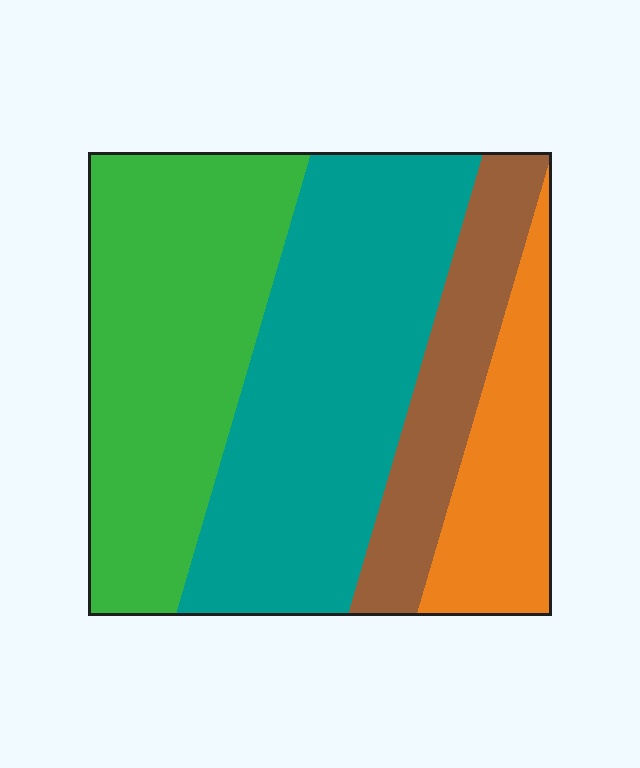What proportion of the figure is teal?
Teal takes up about three eighths (3/8) of the figure.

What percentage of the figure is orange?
Orange takes up about one sixth (1/6) of the figure.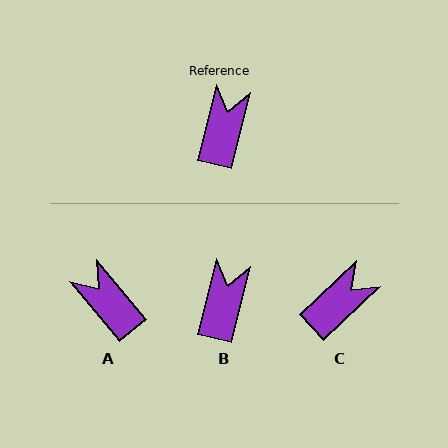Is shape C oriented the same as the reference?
No, it is off by about 33 degrees.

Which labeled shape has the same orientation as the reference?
B.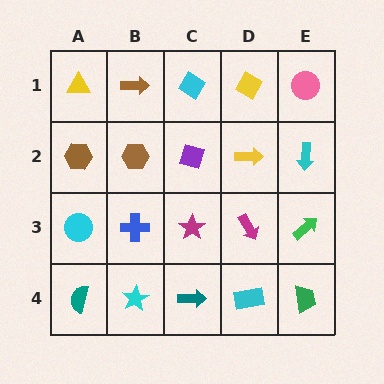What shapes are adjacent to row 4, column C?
A magenta star (row 3, column C), a cyan star (row 4, column B), a cyan rectangle (row 4, column D).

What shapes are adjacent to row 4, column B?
A blue cross (row 3, column B), a teal semicircle (row 4, column A), a teal arrow (row 4, column C).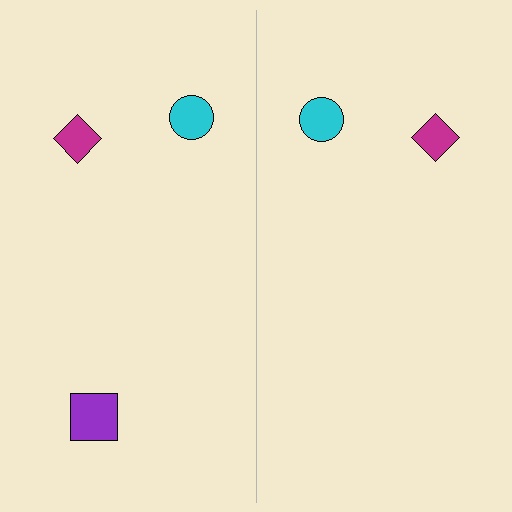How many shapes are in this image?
There are 5 shapes in this image.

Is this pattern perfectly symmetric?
No, the pattern is not perfectly symmetric. A purple square is missing from the right side.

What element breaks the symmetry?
A purple square is missing from the right side.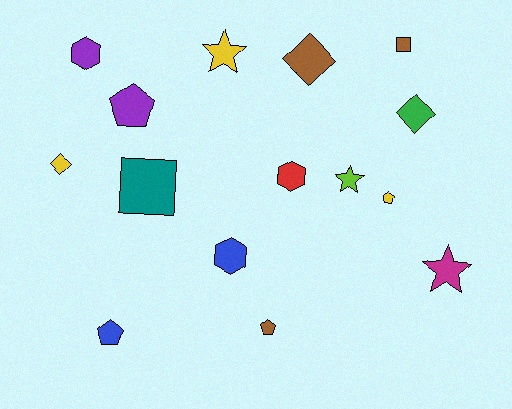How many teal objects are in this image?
There is 1 teal object.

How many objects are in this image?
There are 15 objects.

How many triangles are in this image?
There are no triangles.